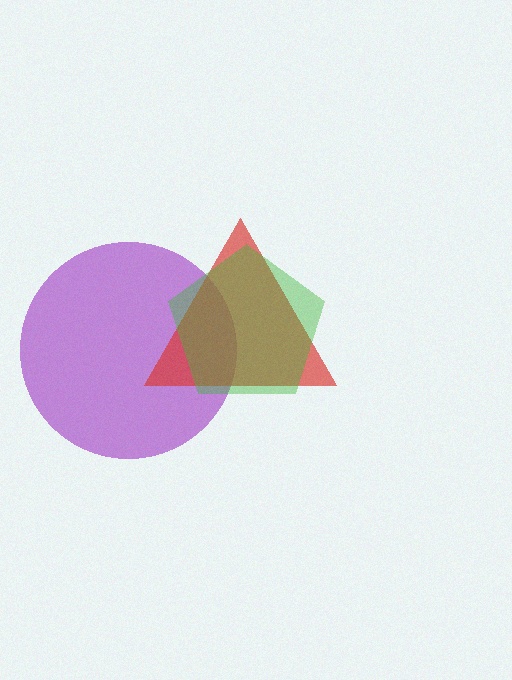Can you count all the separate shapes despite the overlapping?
Yes, there are 3 separate shapes.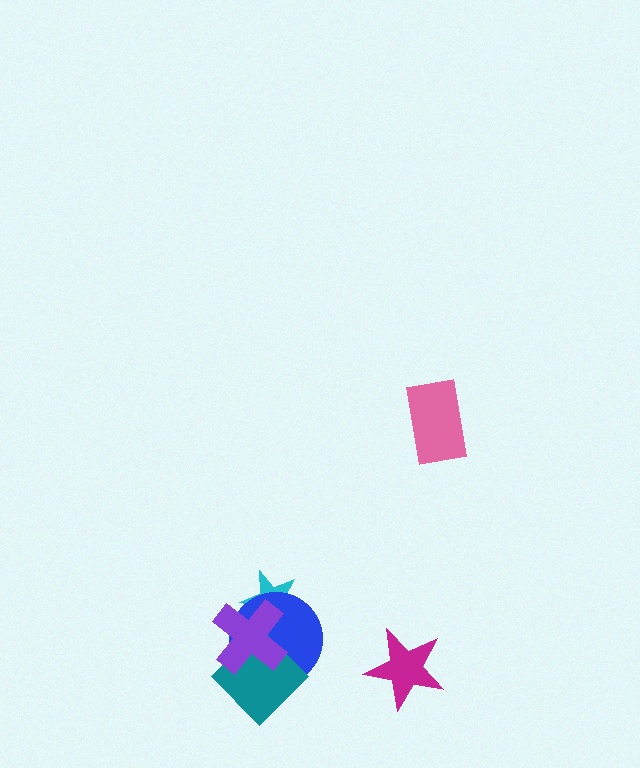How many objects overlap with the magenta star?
0 objects overlap with the magenta star.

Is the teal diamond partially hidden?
Yes, it is partially covered by another shape.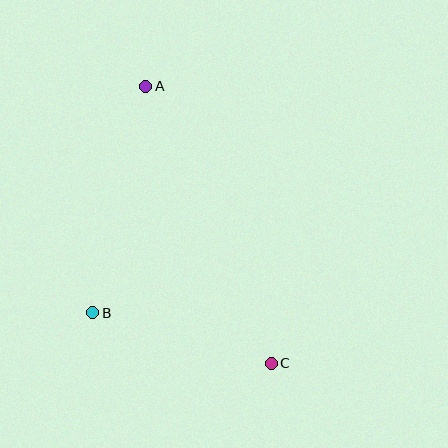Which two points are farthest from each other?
Points A and C are farthest from each other.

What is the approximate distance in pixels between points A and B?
The distance between A and B is approximately 232 pixels.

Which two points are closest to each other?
Points B and C are closest to each other.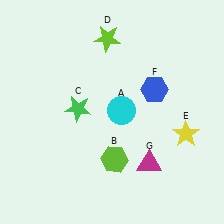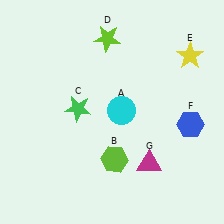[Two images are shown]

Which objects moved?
The objects that moved are: the yellow star (E), the blue hexagon (F).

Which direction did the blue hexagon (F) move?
The blue hexagon (F) moved right.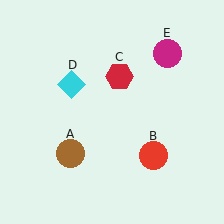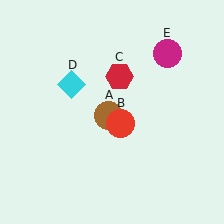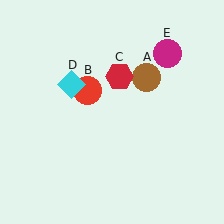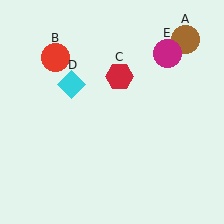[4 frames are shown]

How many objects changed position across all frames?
2 objects changed position: brown circle (object A), red circle (object B).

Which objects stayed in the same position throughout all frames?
Red hexagon (object C) and cyan diamond (object D) and magenta circle (object E) remained stationary.